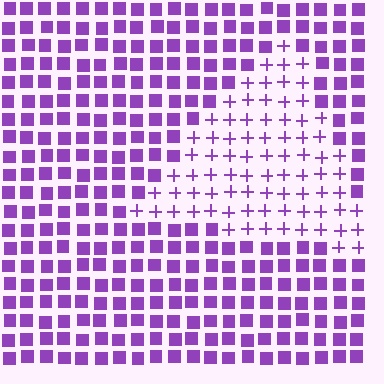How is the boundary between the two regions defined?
The boundary is defined by a change in element shape: plus signs inside vs. squares outside. All elements share the same color and spacing.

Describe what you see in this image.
The image is filled with small purple elements arranged in a uniform grid. A triangle-shaped region contains plus signs, while the surrounding area contains squares. The boundary is defined purely by the change in element shape.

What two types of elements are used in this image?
The image uses plus signs inside the triangle region and squares outside it.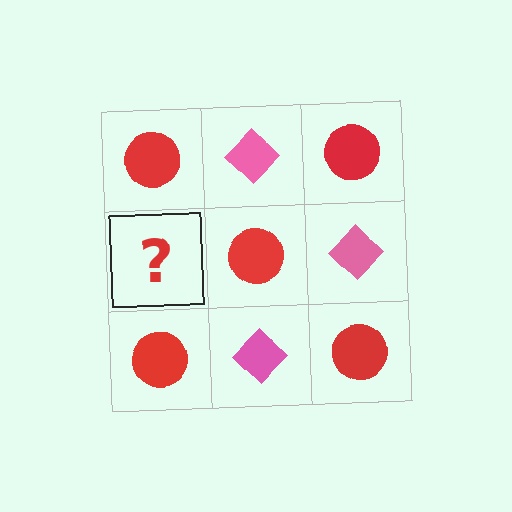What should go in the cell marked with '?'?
The missing cell should contain a pink diamond.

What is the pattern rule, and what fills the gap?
The rule is that it alternates red circle and pink diamond in a checkerboard pattern. The gap should be filled with a pink diamond.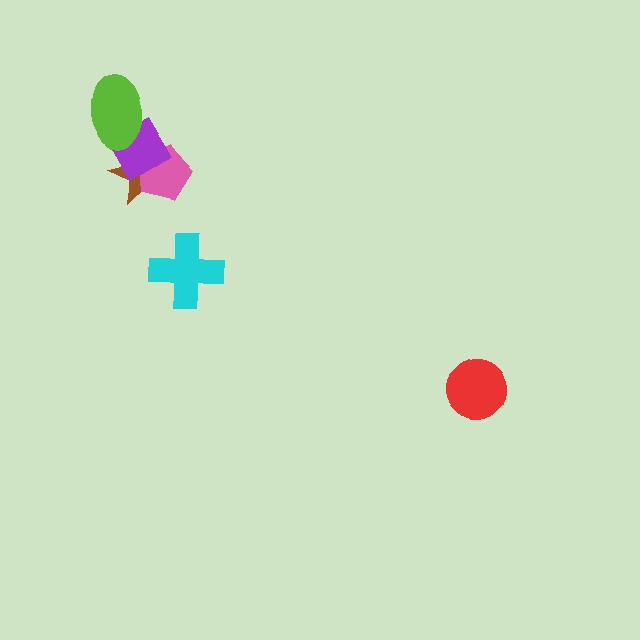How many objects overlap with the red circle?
0 objects overlap with the red circle.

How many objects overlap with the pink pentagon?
2 objects overlap with the pink pentagon.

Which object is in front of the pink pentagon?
The purple diamond is in front of the pink pentagon.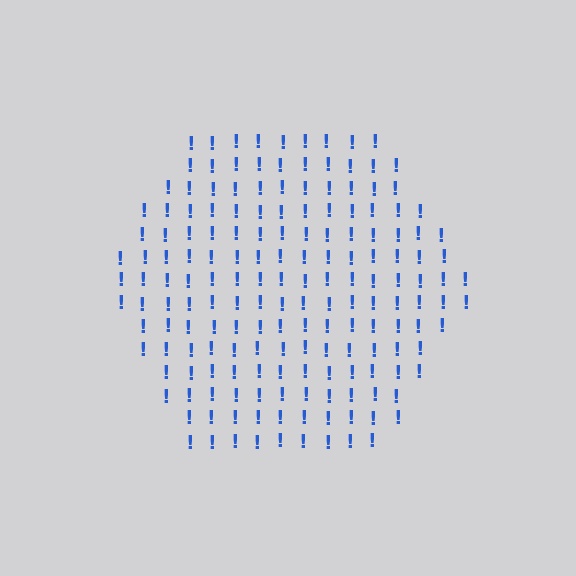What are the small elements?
The small elements are exclamation marks.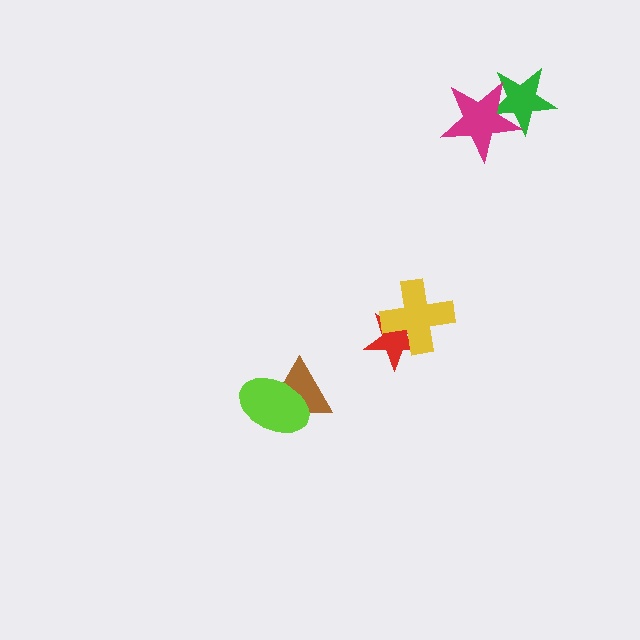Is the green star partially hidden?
Yes, it is partially covered by another shape.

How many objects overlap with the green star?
1 object overlaps with the green star.